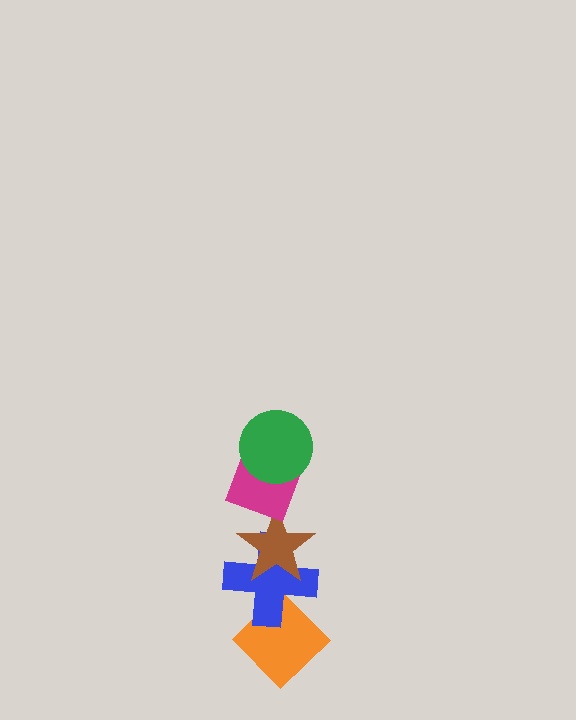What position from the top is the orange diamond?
The orange diamond is 5th from the top.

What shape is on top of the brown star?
The magenta diamond is on top of the brown star.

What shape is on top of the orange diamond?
The blue cross is on top of the orange diamond.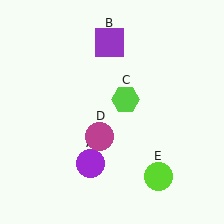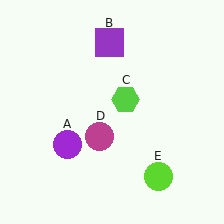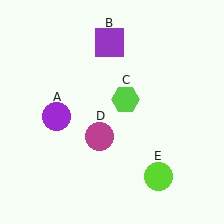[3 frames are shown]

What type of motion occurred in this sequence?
The purple circle (object A) rotated clockwise around the center of the scene.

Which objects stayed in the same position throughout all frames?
Purple square (object B) and lime hexagon (object C) and magenta circle (object D) and lime circle (object E) remained stationary.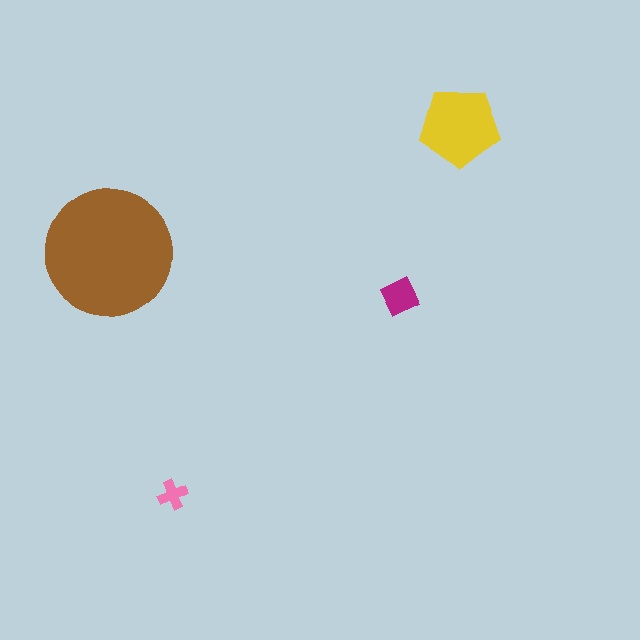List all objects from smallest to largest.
The pink cross, the magenta diamond, the yellow pentagon, the brown circle.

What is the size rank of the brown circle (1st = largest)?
1st.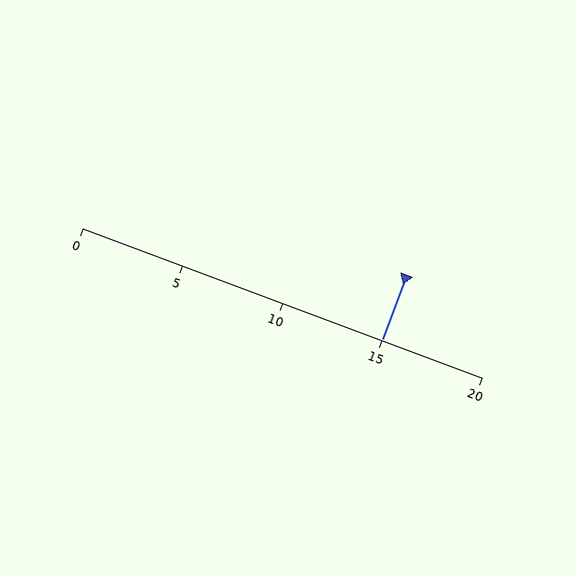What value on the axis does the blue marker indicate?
The marker indicates approximately 15.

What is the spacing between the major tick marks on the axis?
The major ticks are spaced 5 apart.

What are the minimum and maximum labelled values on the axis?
The axis runs from 0 to 20.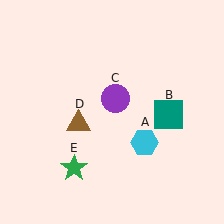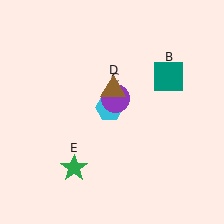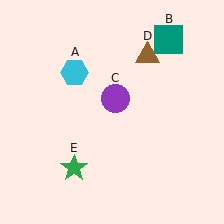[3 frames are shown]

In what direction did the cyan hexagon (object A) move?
The cyan hexagon (object A) moved up and to the left.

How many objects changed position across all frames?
3 objects changed position: cyan hexagon (object A), teal square (object B), brown triangle (object D).